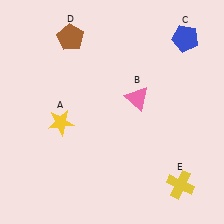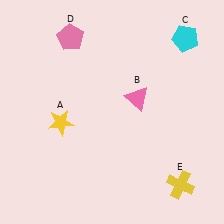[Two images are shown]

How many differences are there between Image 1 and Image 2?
There are 2 differences between the two images.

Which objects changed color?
C changed from blue to cyan. D changed from brown to pink.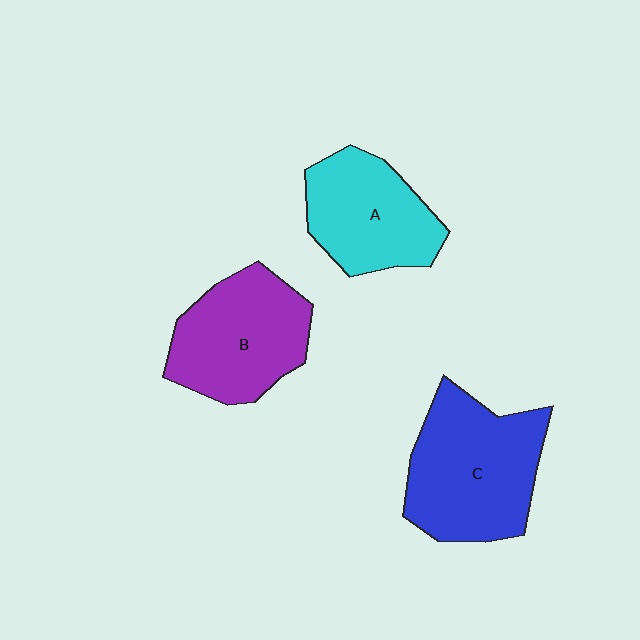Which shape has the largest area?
Shape C (blue).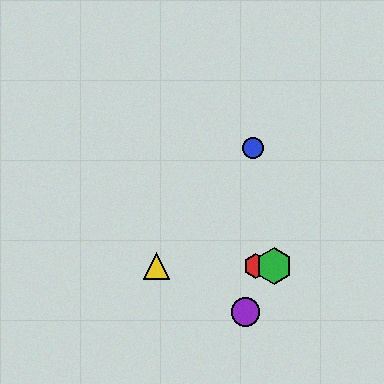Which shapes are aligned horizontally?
The red hexagon, the green hexagon, the yellow triangle are aligned horizontally.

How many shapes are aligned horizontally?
3 shapes (the red hexagon, the green hexagon, the yellow triangle) are aligned horizontally.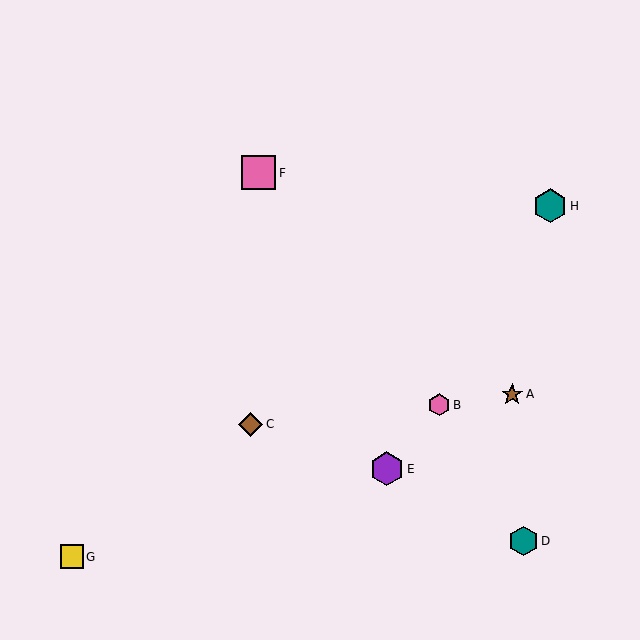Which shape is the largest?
The pink square (labeled F) is the largest.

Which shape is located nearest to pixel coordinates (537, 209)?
The teal hexagon (labeled H) at (550, 206) is nearest to that location.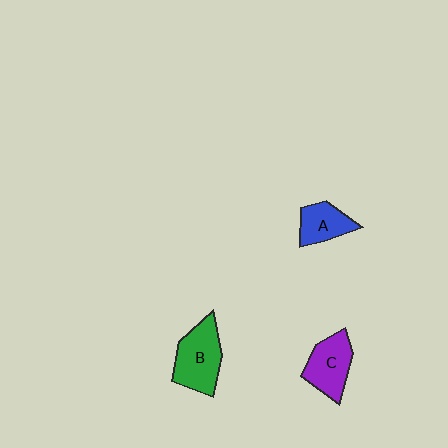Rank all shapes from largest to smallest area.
From largest to smallest: B (green), C (purple), A (blue).